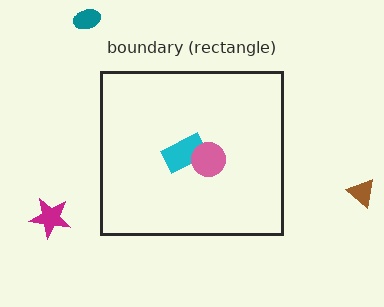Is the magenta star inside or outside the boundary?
Outside.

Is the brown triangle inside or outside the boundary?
Outside.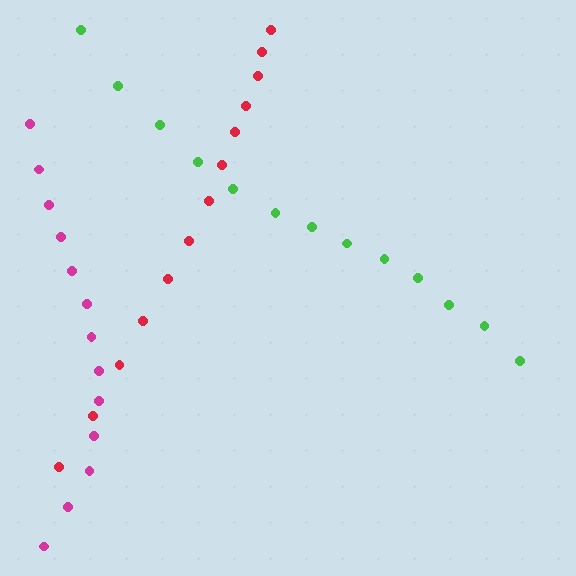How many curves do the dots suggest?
There are 3 distinct paths.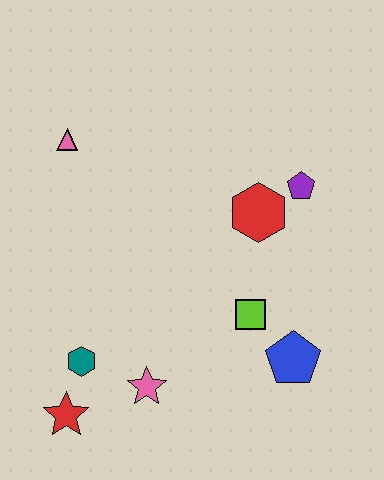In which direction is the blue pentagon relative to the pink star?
The blue pentagon is to the right of the pink star.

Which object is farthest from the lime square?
The pink triangle is farthest from the lime square.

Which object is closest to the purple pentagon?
The red hexagon is closest to the purple pentagon.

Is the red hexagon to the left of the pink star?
No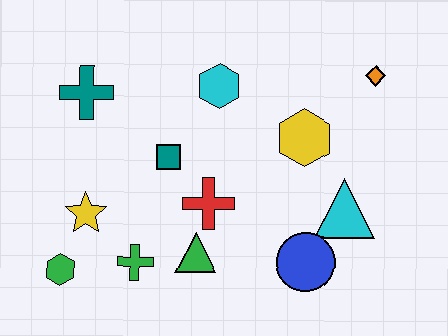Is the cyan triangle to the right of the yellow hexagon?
Yes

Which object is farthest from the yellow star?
The orange diamond is farthest from the yellow star.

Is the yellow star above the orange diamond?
No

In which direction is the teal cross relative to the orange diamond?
The teal cross is to the left of the orange diamond.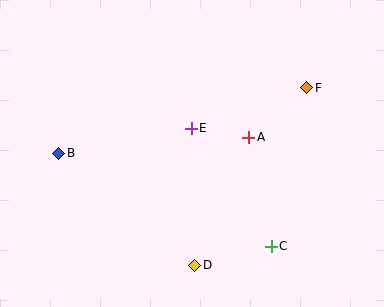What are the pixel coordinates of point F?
Point F is at (307, 88).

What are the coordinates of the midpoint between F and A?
The midpoint between F and A is at (278, 112).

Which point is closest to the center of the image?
Point E at (191, 128) is closest to the center.